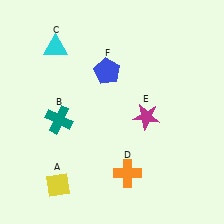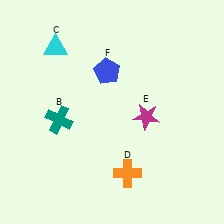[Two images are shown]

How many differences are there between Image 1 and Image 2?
There is 1 difference between the two images.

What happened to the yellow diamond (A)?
The yellow diamond (A) was removed in Image 2. It was in the bottom-left area of Image 1.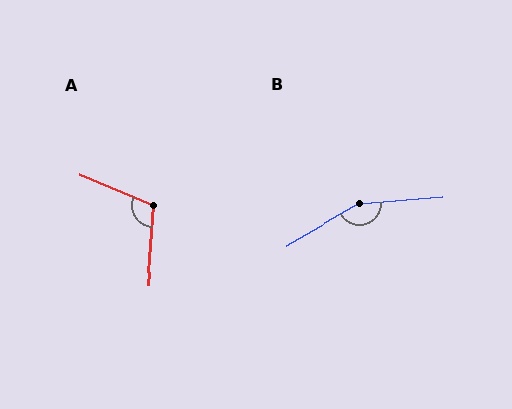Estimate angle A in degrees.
Approximately 109 degrees.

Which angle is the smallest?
A, at approximately 109 degrees.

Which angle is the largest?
B, at approximately 155 degrees.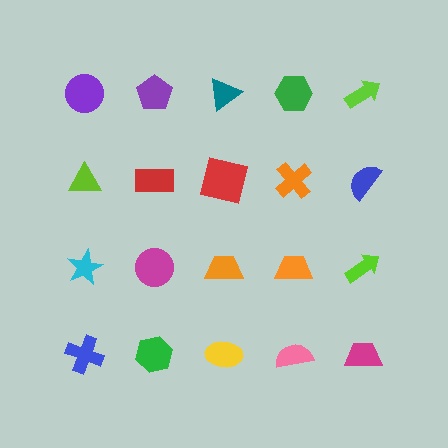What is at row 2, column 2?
A red rectangle.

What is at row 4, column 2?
A green hexagon.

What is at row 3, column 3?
An orange trapezoid.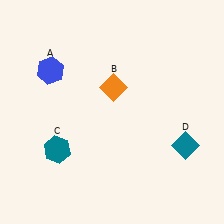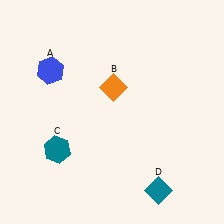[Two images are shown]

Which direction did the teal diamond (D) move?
The teal diamond (D) moved down.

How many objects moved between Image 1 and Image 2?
1 object moved between the two images.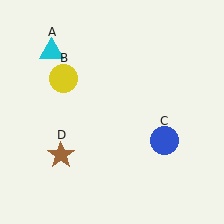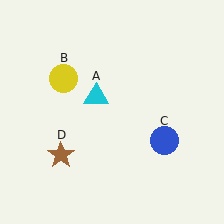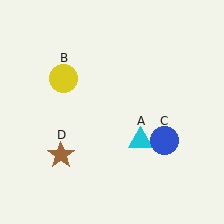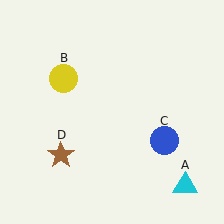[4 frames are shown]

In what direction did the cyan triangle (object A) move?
The cyan triangle (object A) moved down and to the right.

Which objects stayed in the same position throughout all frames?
Yellow circle (object B) and blue circle (object C) and brown star (object D) remained stationary.